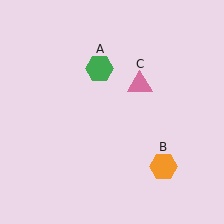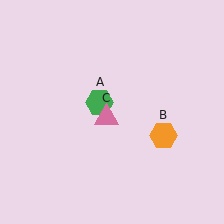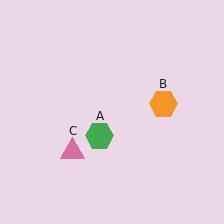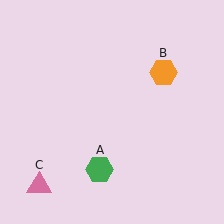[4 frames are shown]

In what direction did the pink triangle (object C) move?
The pink triangle (object C) moved down and to the left.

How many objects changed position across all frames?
3 objects changed position: green hexagon (object A), orange hexagon (object B), pink triangle (object C).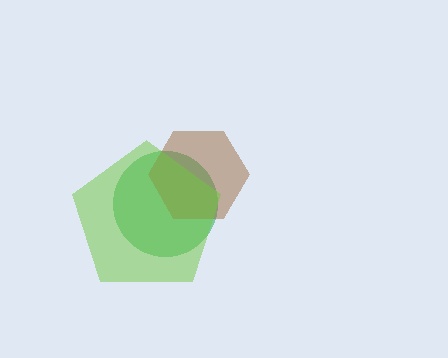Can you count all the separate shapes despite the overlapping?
Yes, there are 3 separate shapes.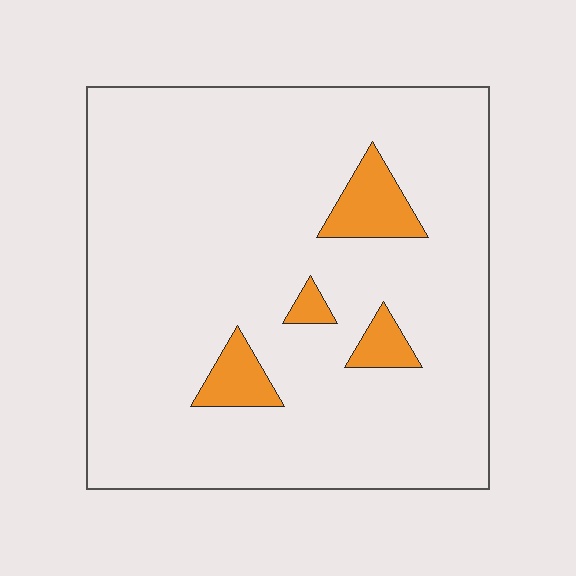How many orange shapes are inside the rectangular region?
4.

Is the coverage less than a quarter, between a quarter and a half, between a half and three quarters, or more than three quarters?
Less than a quarter.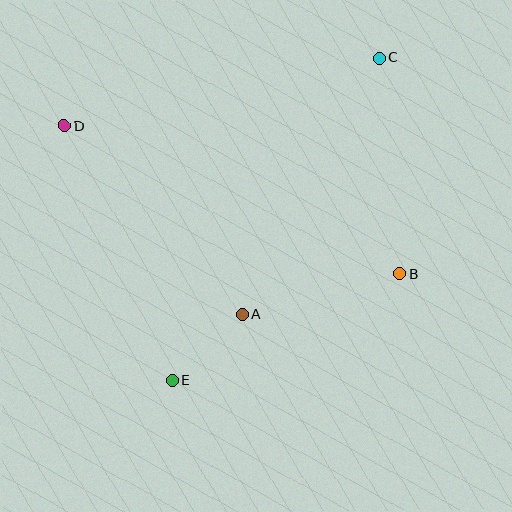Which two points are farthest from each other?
Points C and E are farthest from each other.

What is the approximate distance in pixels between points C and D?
The distance between C and D is approximately 322 pixels.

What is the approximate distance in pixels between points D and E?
The distance between D and E is approximately 276 pixels.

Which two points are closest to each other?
Points A and E are closest to each other.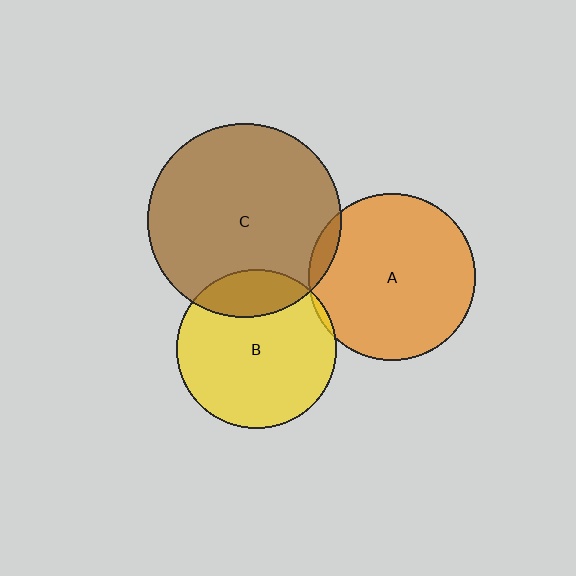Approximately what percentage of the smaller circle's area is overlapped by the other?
Approximately 5%.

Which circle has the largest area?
Circle C (brown).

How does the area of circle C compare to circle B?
Approximately 1.5 times.